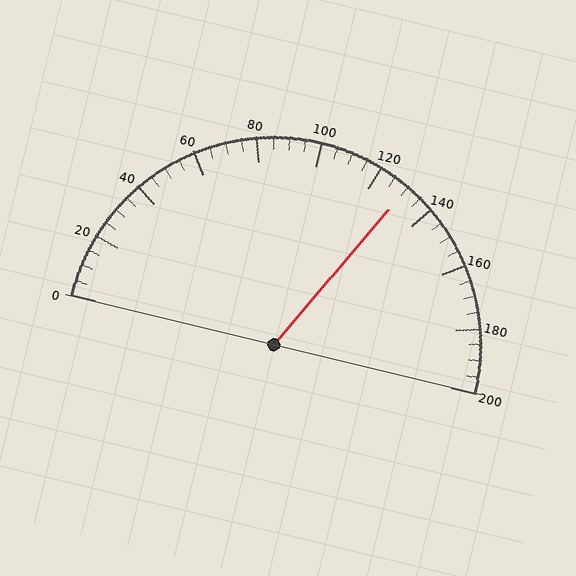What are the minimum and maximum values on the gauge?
The gauge ranges from 0 to 200.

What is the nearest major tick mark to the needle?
The nearest major tick mark is 120.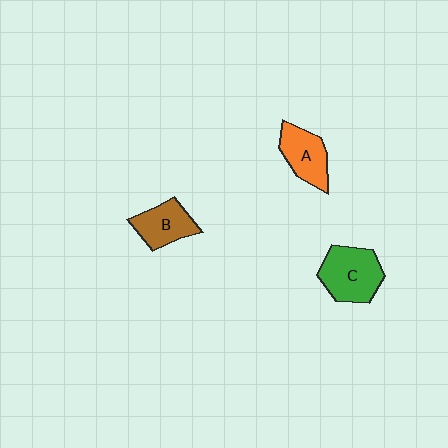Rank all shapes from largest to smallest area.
From largest to smallest: C (green), A (orange), B (brown).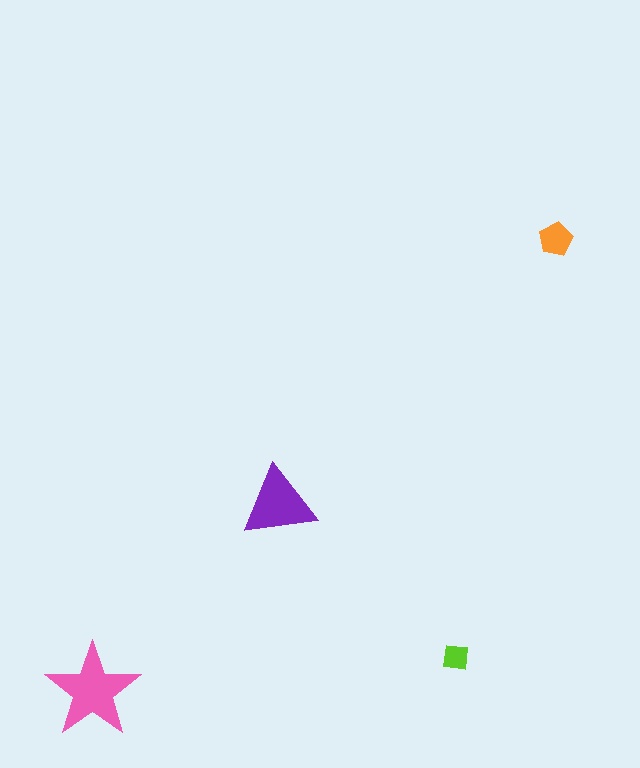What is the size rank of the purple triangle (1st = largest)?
2nd.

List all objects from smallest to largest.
The lime square, the orange pentagon, the purple triangle, the pink star.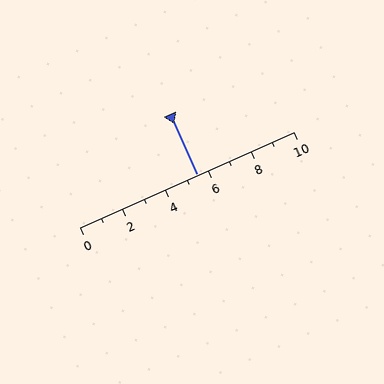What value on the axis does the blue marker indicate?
The marker indicates approximately 5.5.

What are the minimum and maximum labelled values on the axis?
The axis runs from 0 to 10.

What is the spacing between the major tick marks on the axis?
The major ticks are spaced 2 apart.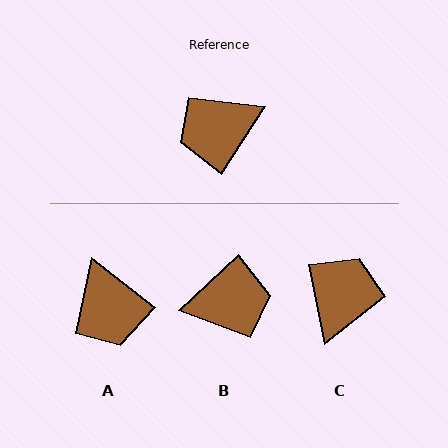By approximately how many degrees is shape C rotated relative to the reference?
Approximately 135 degrees clockwise.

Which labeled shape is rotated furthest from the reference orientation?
B, about 166 degrees away.